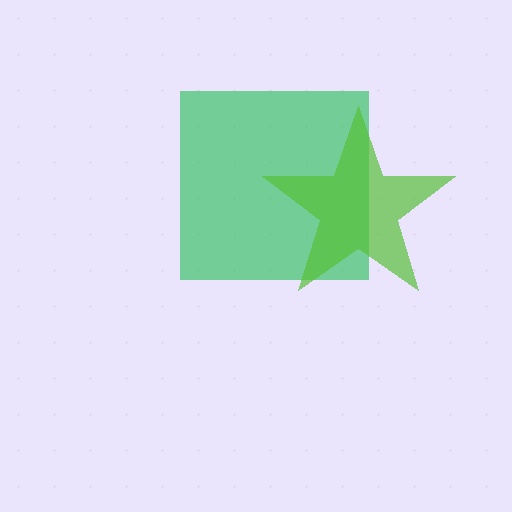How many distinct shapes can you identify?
There are 2 distinct shapes: a green square, a lime star.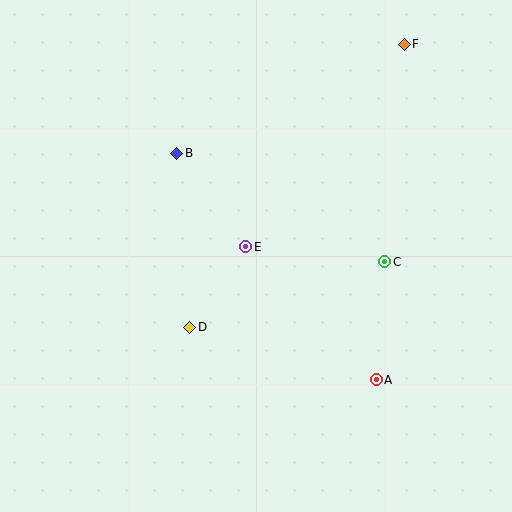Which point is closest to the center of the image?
Point E at (246, 247) is closest to the center.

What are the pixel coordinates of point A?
Point A is at (376, 380).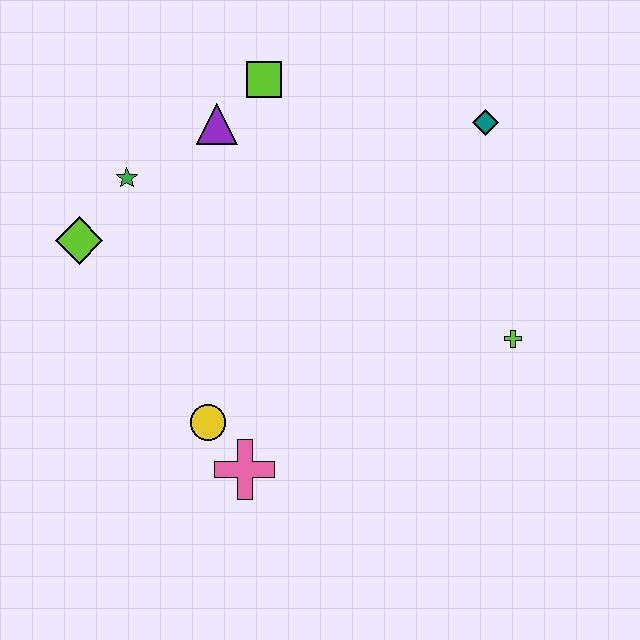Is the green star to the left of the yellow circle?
Yes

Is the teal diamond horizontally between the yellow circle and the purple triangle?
No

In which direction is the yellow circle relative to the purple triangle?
The yellow circle is below the purple triangle.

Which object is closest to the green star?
The lime diamond is closest to the green star.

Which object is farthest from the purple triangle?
The lime cross is farthest from the purple triangle.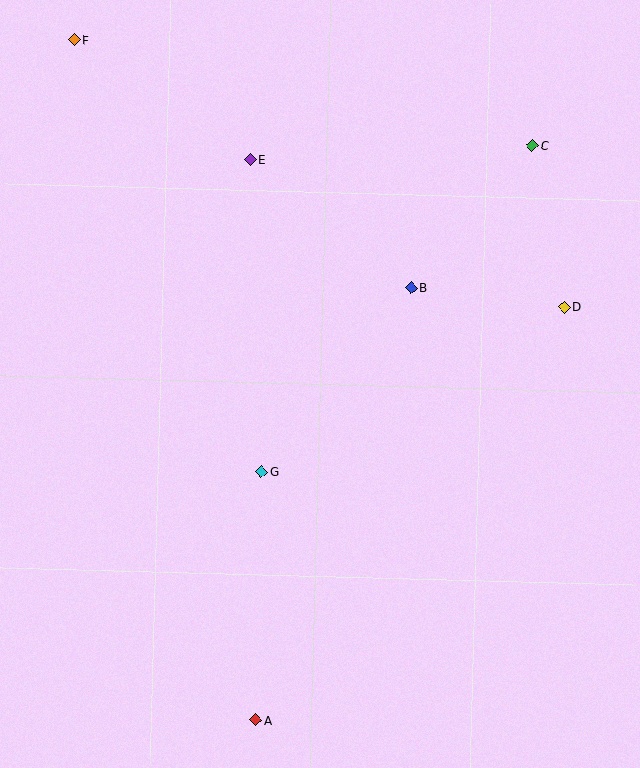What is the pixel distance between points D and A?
The distance between D and A is 516 pixels.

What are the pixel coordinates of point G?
Point G is at (261, 472).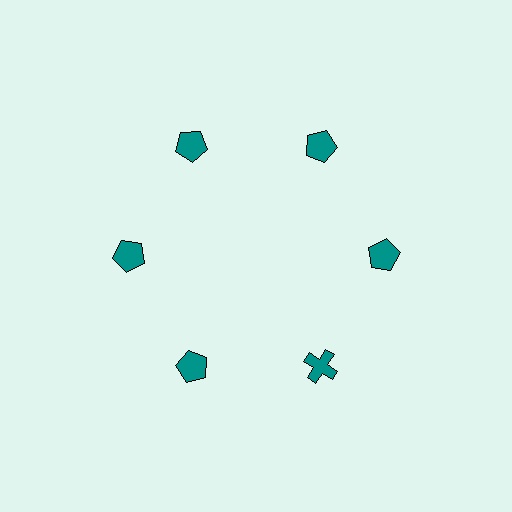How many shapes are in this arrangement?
There are 6 shapes arranged in a ring pattern.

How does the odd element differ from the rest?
It has a different shape: cross instead of pentagon.